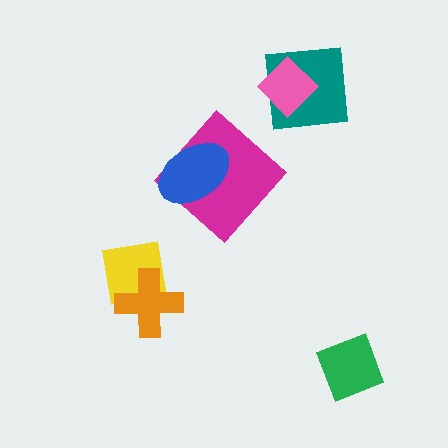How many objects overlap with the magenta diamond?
1 object overlaps with the magenta diamond.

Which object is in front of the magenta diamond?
The blue ellipse is in front of the magenta diamond.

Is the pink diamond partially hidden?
No, no other shape covers it.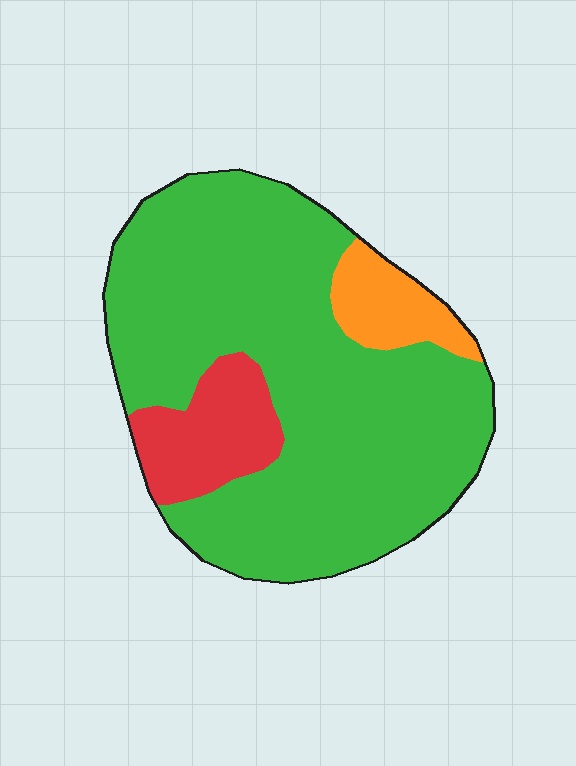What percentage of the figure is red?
Red takes up about one eighth (1/8) of the figure.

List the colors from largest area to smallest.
From largest to smallest: green, red, orange.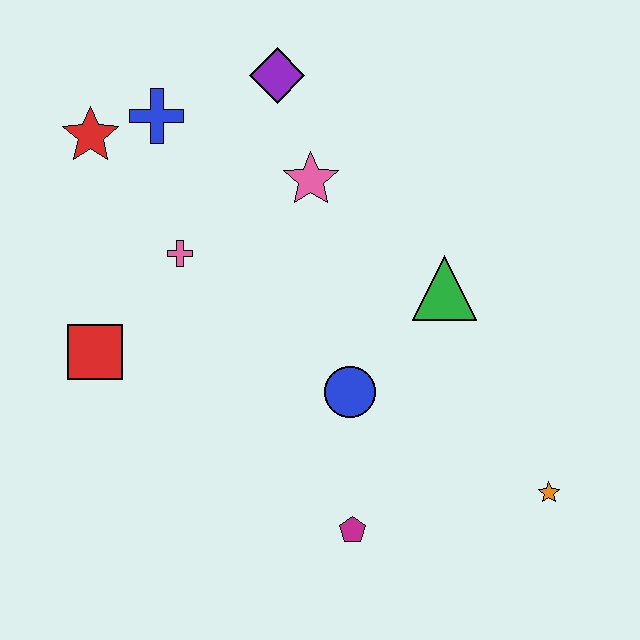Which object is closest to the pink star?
The purple diamond is closest to the pink star.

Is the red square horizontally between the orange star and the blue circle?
No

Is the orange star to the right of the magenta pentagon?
Yes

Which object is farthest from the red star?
The orange star is farthest from the red star.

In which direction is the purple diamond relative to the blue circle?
The purple diamond is above the blue circle.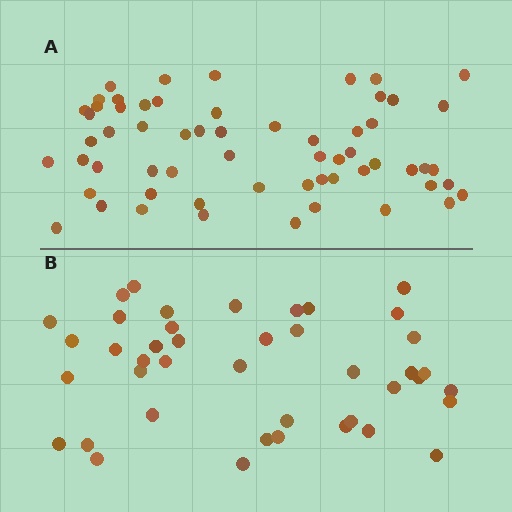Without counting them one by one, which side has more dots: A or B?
Region A (the top region) has more dots.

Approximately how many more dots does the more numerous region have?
Region A has approximately 20 more dots than region B.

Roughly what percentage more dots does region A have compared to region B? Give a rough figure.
About 45% more.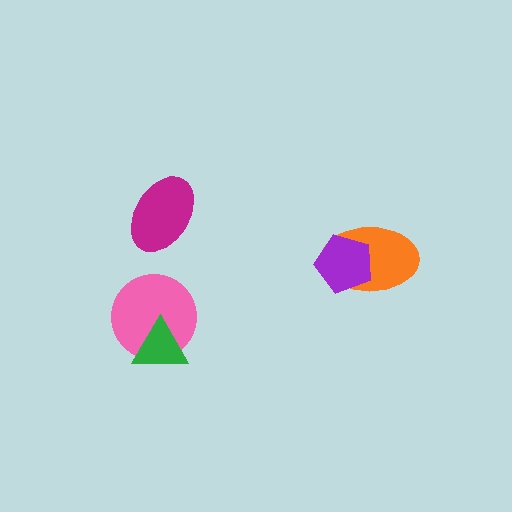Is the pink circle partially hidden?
Yes, it is partially covered by another shape.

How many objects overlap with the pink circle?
1 object overlaps with the pink circle.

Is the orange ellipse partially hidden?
Yes, it is partially covered by another shape.